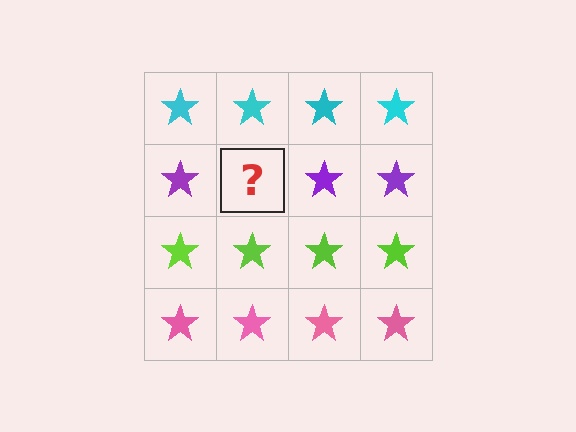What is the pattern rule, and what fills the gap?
The rule is that each row has a consistent color. The gap should be filled with a purple star.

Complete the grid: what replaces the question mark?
The question mark should be replaced with a purple star.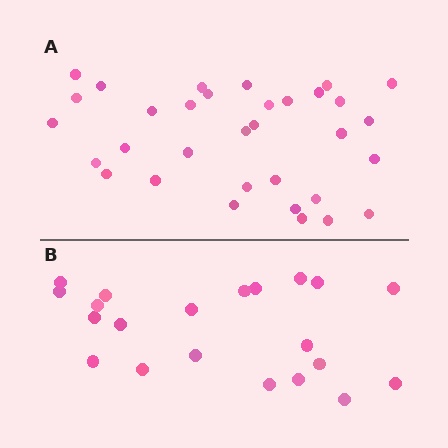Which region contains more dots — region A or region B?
Region A (the top region) has more dots.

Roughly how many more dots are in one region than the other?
Region A has roughly 12 or so more dots than region B.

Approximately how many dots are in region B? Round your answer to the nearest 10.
About 20 dots. (The exact count is 21, which rounds to 20.)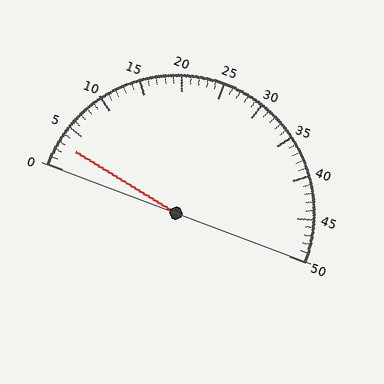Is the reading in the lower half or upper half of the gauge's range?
The reading is in the lower half of the range (0 to 50).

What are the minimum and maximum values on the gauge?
The gauge ranges from 0 to 50.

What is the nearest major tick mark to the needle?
The nearest major tick mark is 5.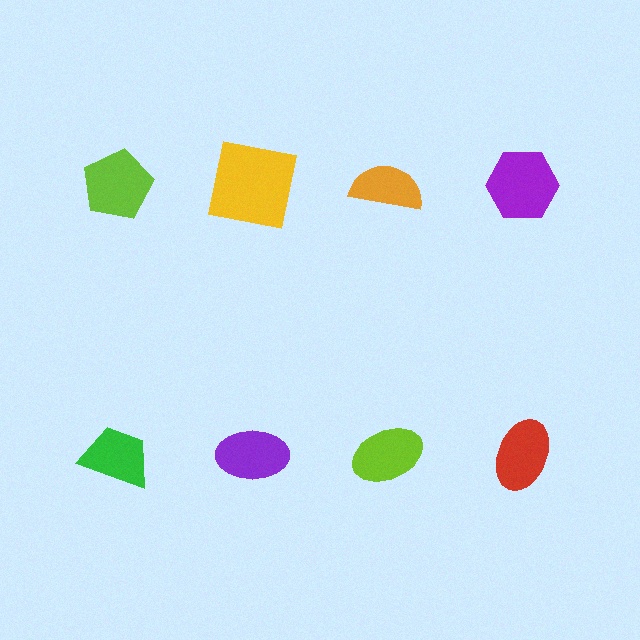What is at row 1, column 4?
A purple hexagon.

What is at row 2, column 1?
A green trapezoid.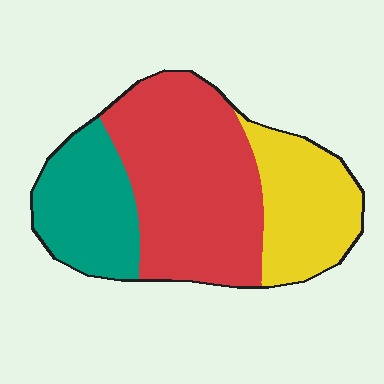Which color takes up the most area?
Red, at roughly 50%.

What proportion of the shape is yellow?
Yellow covers around 25% of the shape.